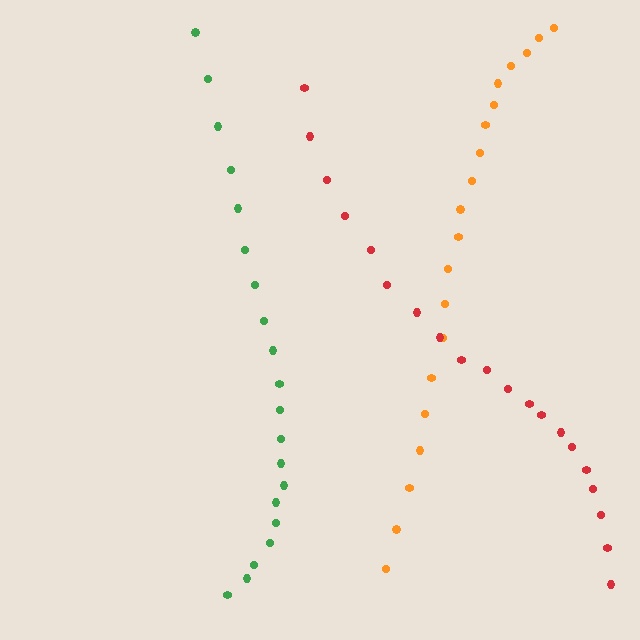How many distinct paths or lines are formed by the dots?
There are 3 distinct paths.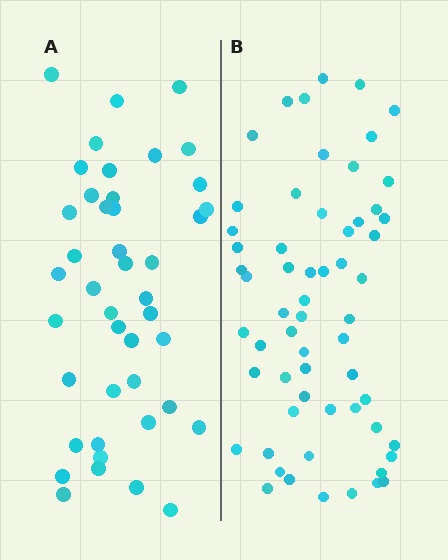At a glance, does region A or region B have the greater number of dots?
Region B (the right region) has more dots.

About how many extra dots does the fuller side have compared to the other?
Region B has approximately 15 more dots than region A.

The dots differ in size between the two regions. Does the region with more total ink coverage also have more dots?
No. Region A has more total ink coverage because its dots are larger, but region B actually contains more individual dots. Total area can be misleading — the number of items is what matters here.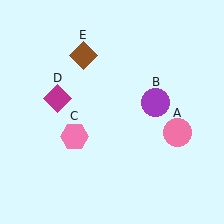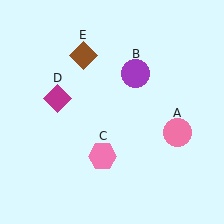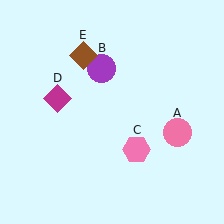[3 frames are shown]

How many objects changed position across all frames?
2 objects changed position: purple circle (object B), pink hexagon (object C).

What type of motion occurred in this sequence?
The purple circle (object B), pink hexagon (object C) rotated counterclockwise around the center of the scene.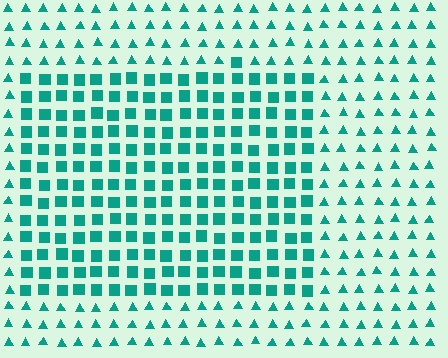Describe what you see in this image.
The image is filled with small teal elements arranged in a uniform grid. A rectangle-shaped region contains squares, while the surrounding area contains triangles. The boundary is defined purely by the change in element shape.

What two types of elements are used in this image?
The image uses squares inside the rectangle region and triangles outside it.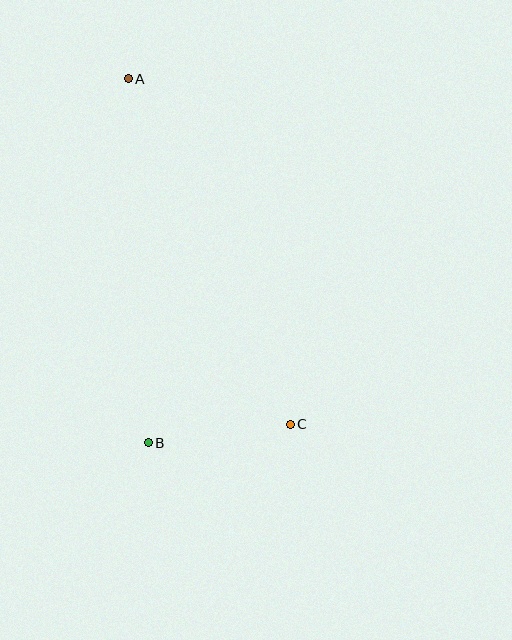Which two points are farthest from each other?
Points A and C are farthest from each other.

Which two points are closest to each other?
Points B and C are closest to each other.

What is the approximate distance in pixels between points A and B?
The distance between A and B is approximately 365 pixels.